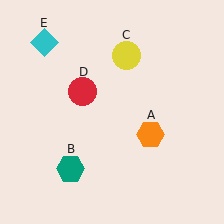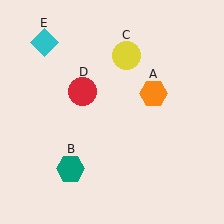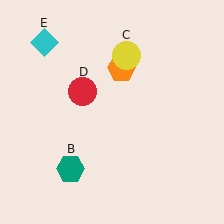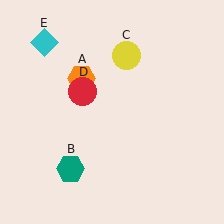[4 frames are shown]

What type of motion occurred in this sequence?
The orange hexagon (object A) rotated counterclockwise around the center of the scene.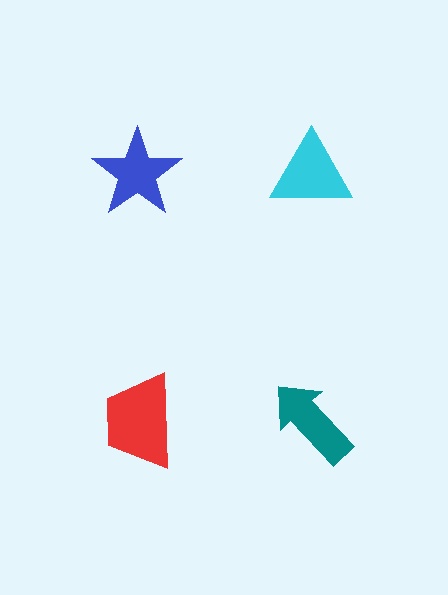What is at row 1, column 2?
A cyan triangle.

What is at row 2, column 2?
A teal arrow.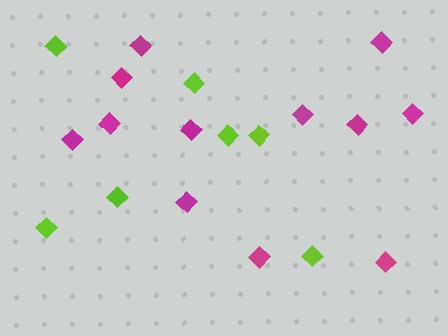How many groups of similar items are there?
There are 2 groups: one group of magenta diamonds (12) and one group of lime diamonds (7).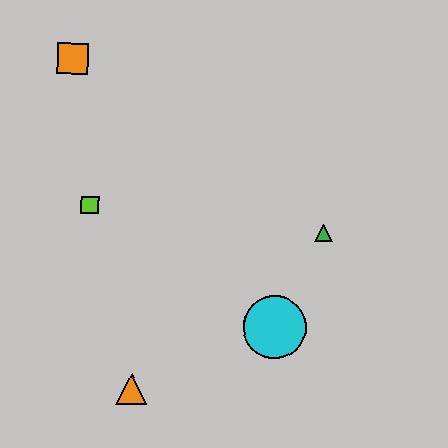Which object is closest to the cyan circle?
The green triangle is closest to the cyan circle.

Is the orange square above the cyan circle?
Yes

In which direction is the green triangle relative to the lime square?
The green triangle is to the right of the lime square.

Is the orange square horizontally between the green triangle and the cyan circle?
No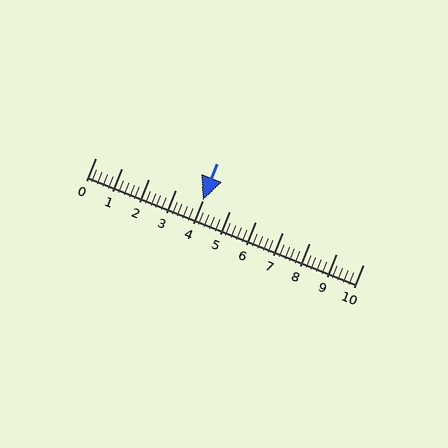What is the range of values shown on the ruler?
The ruler shows values from 0 to 10.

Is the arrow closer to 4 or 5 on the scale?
The arrow is closer to 4.